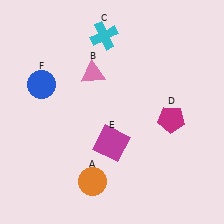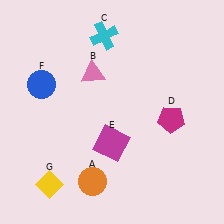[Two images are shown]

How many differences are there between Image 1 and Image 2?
There is 1 difference between the two images.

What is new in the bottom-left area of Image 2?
A yellow diamond (G) was added in the bottom-left area of Image 2.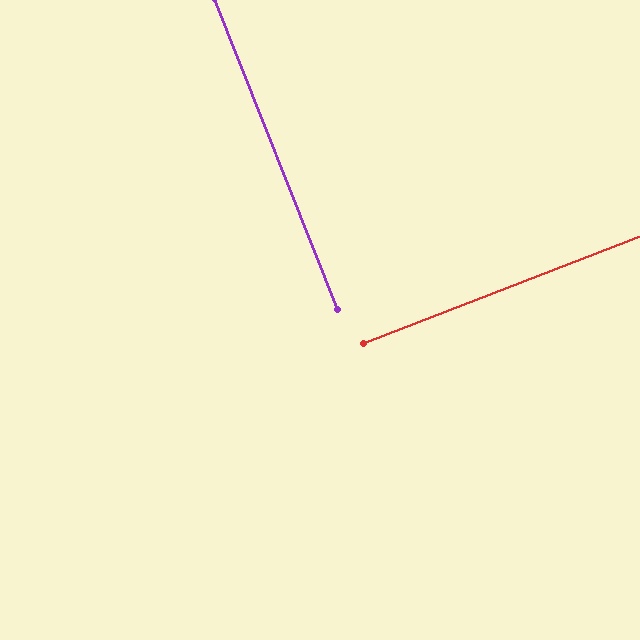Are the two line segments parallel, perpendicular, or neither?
Perpendicular — they meet at approximately 90°.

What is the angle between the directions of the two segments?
Approximately 90 degrees.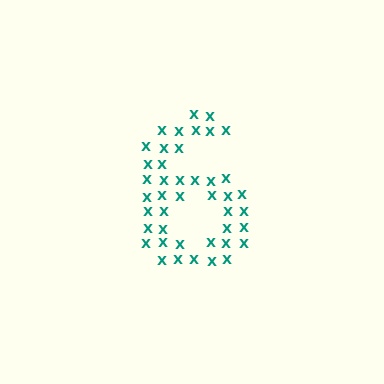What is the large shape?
The large shape is the digit 6.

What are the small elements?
The small elements are letter X's.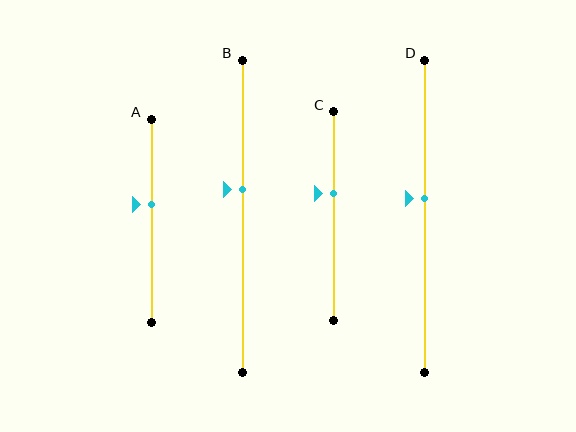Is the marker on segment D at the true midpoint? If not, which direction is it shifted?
No, the marker on segment D is shifted upward by about 6% of the segment length.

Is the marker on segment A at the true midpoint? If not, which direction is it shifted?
No, the marker on segment A is shifted upward by about 8% of the segment length.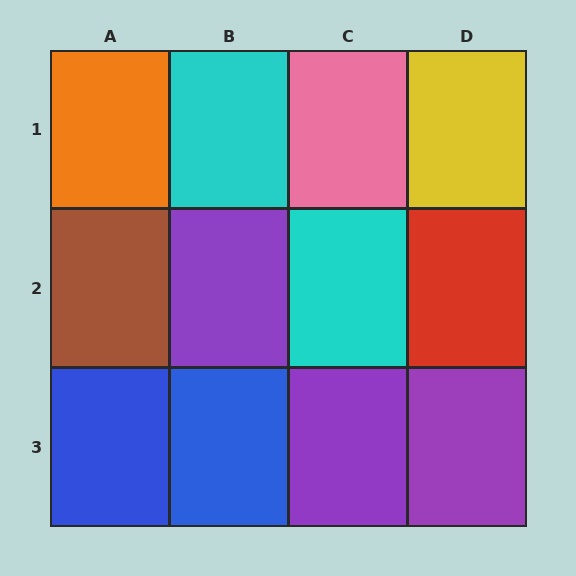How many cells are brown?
1 cell is brown.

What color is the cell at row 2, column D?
Red.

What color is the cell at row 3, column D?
Purple.